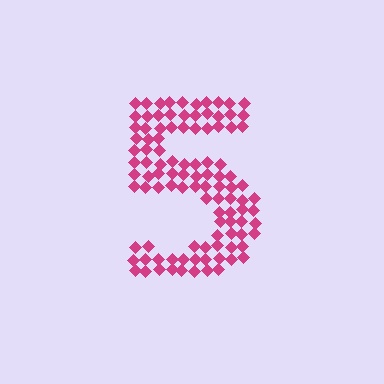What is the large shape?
The large shape is the digit 5.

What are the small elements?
The small elements are diamonds.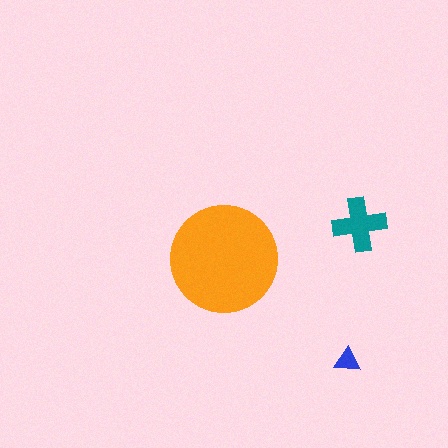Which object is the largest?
The orange circle.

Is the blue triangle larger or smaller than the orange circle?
Smaller.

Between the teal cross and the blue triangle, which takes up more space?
The teal cross.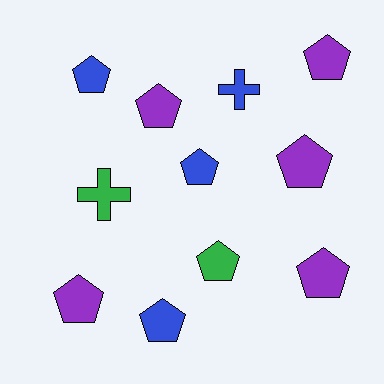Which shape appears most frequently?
Pentagon, with 9 objects.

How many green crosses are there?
There is 1 green cross.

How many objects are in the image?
There are 11 objects.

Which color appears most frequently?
Purple, with 5 objects.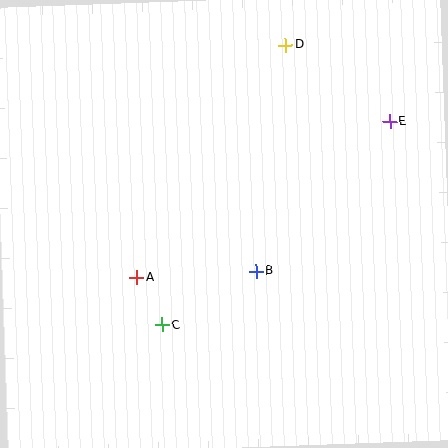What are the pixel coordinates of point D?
Point D is at (286, 45).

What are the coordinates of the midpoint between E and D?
The midpoint between E and D is at (338, 83).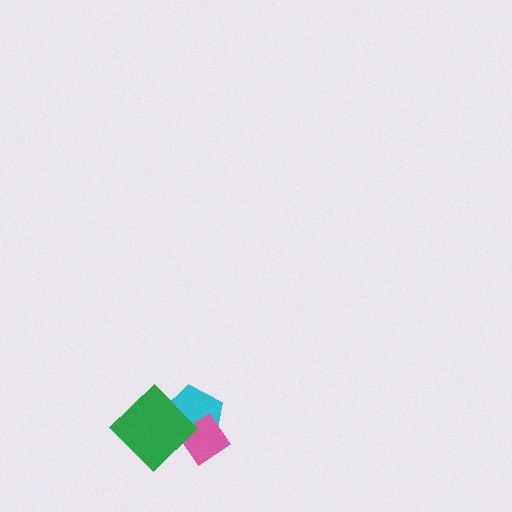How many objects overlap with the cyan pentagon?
2 objects overlap with the cyan pentagon.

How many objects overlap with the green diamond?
2 objects overlap with the green diamond.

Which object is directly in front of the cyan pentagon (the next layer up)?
The pink diamond is directly in front of the cyan pentagon.